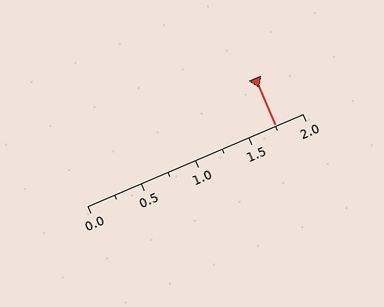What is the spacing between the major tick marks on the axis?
The major ticks are spaced 0.5 apart.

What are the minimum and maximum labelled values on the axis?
The axis runs from 0.0 to 2.0.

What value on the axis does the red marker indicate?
The marker indicates approximately 1.75.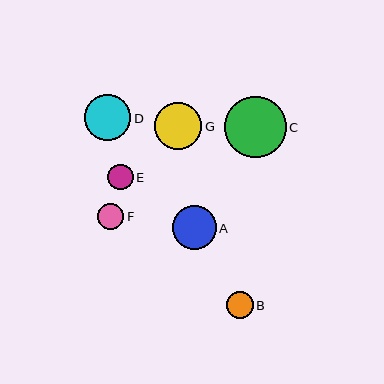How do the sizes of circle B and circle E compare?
Circle B and circle E are approximately the same size.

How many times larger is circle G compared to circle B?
Circle G is approximately 1.7 times the size of circle B.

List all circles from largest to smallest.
From largest to smallest: C, G, D, A, B, F, E.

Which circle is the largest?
Circle C is the largest with a size of approximately 61 pixels.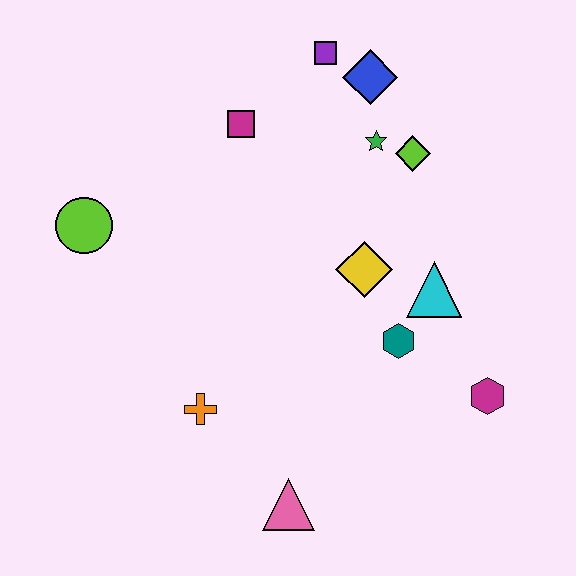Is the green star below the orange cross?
No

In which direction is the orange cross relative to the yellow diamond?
The orange cross is to the left of the yellow diamond.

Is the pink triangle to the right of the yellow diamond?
No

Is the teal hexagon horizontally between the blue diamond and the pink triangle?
No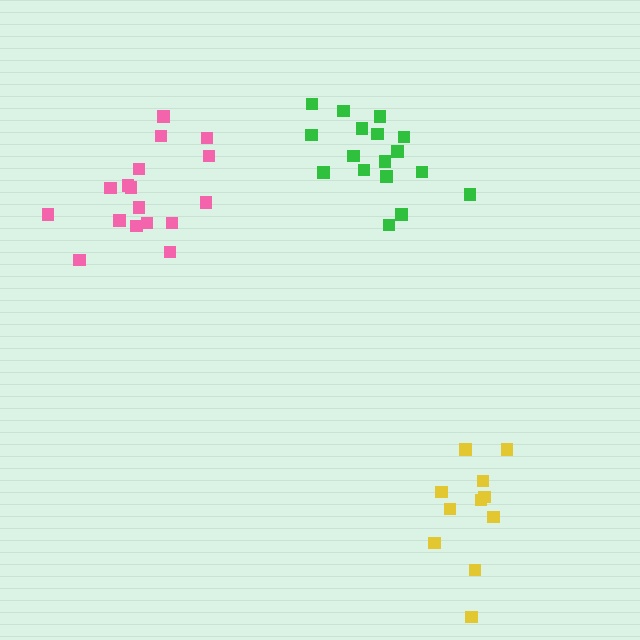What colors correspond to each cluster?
The clusters are colored: green, yellow, pink.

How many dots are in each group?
Group 1: 17 dots, Group 2: 11 dots, Group 3: 17 dots (45 total).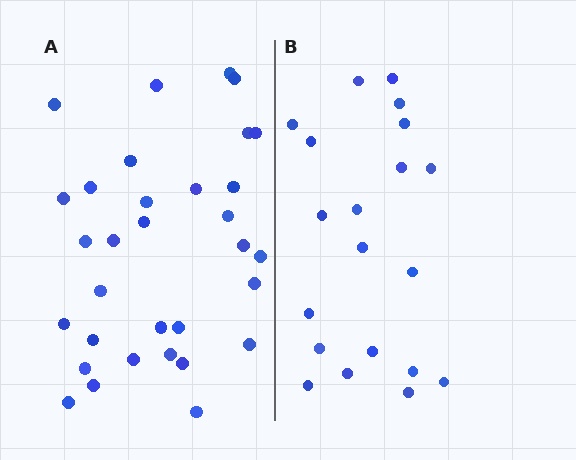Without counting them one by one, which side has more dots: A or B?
Region A (the left region) has more dots.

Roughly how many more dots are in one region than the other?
Region A has roughly 12 or so more dots than region B.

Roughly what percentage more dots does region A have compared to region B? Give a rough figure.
About 60% more.